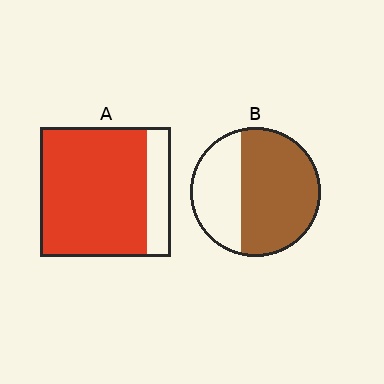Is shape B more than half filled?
Yes.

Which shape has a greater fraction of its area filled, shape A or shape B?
Shape A.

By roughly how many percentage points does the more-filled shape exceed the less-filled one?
By roughly 20 percentage points (A over B).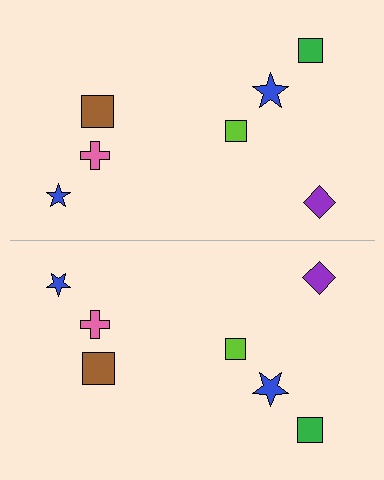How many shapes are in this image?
There are 14 shapes in this image.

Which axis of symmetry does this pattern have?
The pattern has a horizontal axis of symmetry running through the center of the image.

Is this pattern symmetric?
Yes, this pattern has bilateral (reflection) symmetry.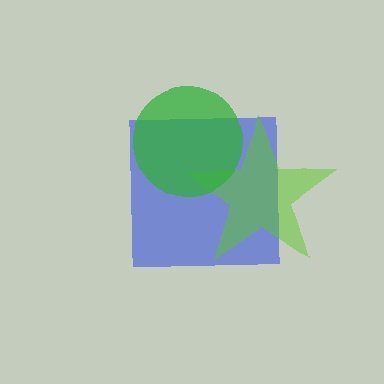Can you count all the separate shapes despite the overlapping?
Yes, there are 3 separate shapes.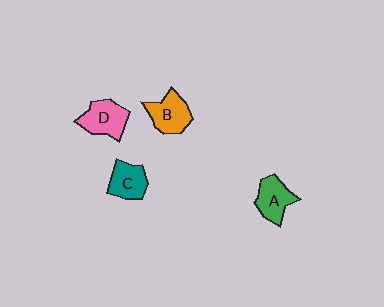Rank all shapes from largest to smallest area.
From largest to smallest: D (pink), B (orange), A (green), C (teal).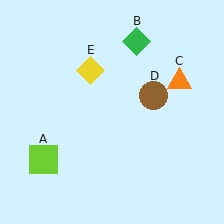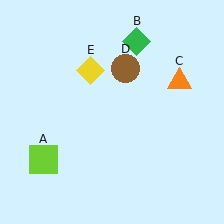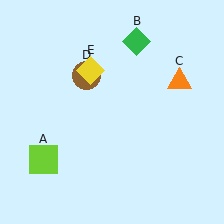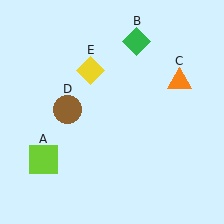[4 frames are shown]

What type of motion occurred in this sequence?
The brown circle (object D) rotated counterclockwise around the center of the scene.